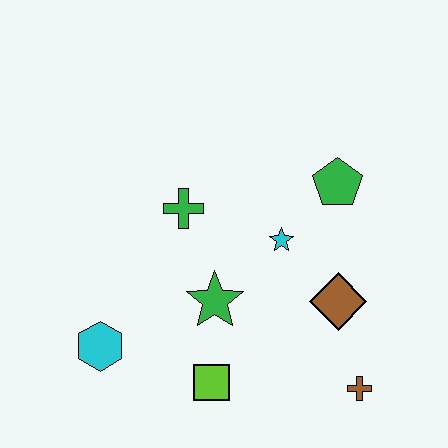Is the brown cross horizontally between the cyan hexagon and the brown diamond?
No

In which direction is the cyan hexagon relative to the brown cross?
The cyan hexagon is to the left of the brown cross.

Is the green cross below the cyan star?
No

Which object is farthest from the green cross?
The brown cross is farthest from the green cross.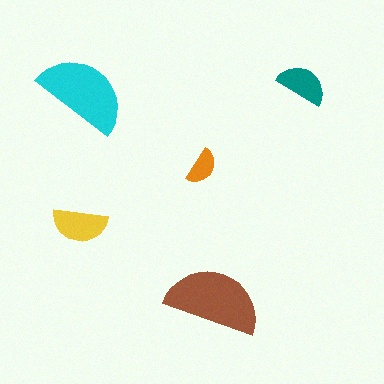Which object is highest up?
The teal semicircle is topmost.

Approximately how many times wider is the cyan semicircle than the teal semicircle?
About 2 times wider.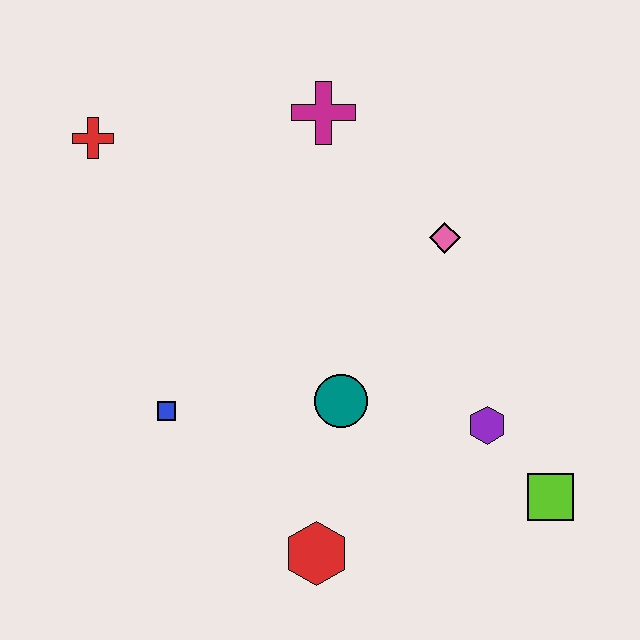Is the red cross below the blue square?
No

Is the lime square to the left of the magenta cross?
No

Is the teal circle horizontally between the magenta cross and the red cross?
No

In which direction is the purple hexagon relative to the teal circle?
The purple hexagon is to the right of the teal circle.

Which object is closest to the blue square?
The teal circle is closest to the blue square.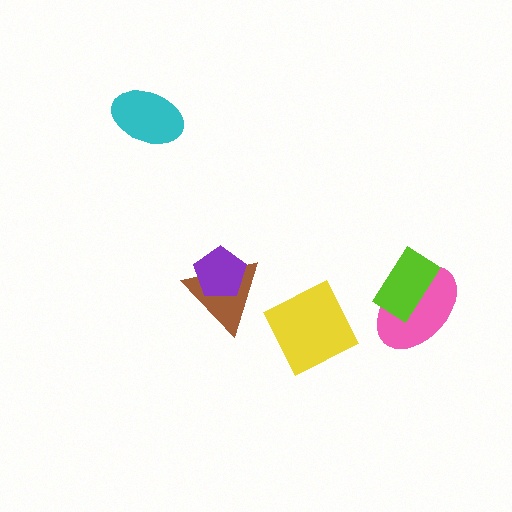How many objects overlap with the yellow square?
0 objects overlap with the yellow square.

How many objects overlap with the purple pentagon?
1 object overlaps with the purple pentagon.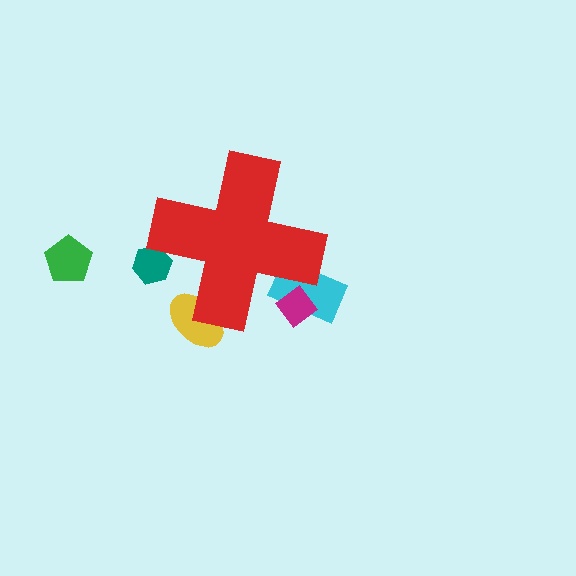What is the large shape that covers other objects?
A red cross.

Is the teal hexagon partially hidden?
Yes, the teal hexagon is partially hidden behind the red cross.